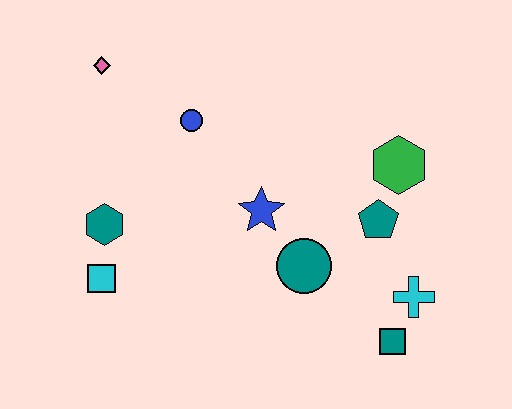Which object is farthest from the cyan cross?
The pink diamond is farthest from the cyan cross.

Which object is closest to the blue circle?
The pink diamond is closest to the blue circle.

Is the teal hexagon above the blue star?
No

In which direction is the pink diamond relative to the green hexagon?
The pink diamond is to the left of the green hexagon.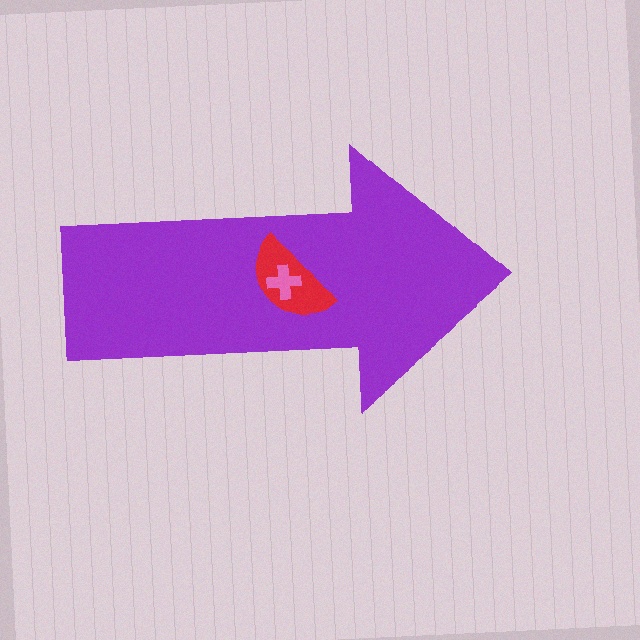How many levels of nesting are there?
3.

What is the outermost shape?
The purple arrow.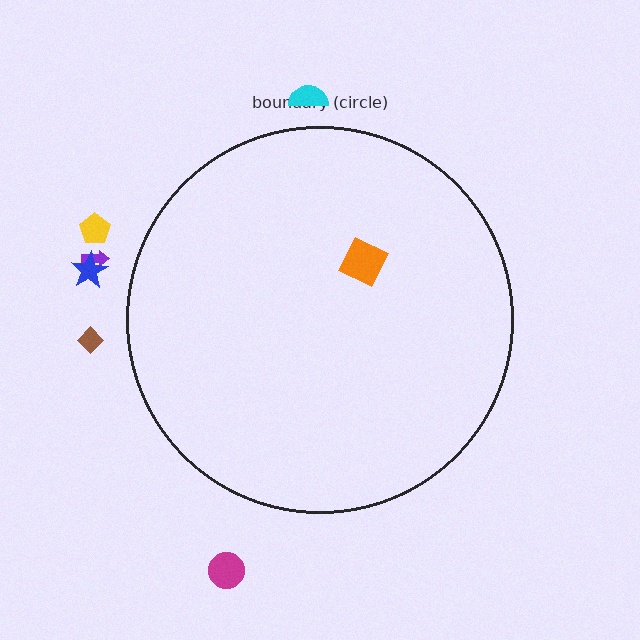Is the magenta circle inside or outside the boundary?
Outside.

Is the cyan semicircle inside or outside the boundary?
Outside.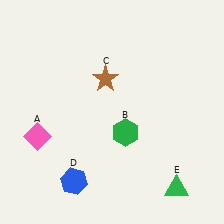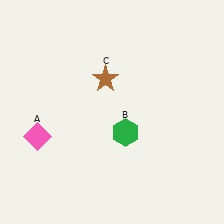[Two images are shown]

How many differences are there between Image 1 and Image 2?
There are 2 differences between the two images.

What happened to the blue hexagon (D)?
The blue hexagon (D) was removed in Image 2. It was in the bottom-left area of Image 1.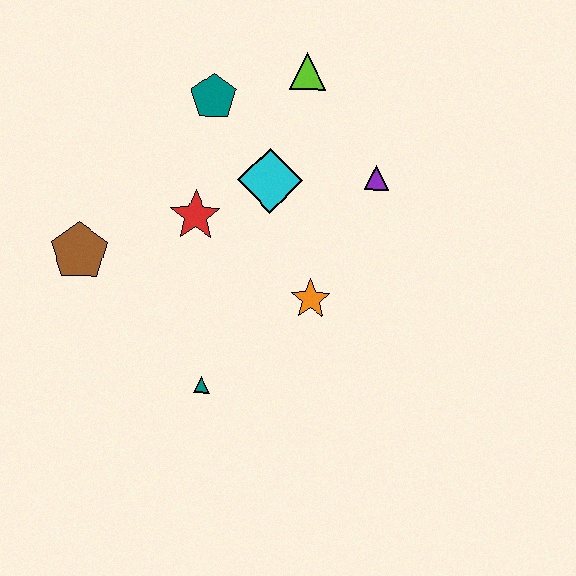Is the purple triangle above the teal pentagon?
No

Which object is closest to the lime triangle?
The teal pentagon is closest to the lime triangle.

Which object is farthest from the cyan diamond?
The teal triangle is farthest from the cyan diamond.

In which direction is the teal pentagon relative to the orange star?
The teal pentagon is above the orange star.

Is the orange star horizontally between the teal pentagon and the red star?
No